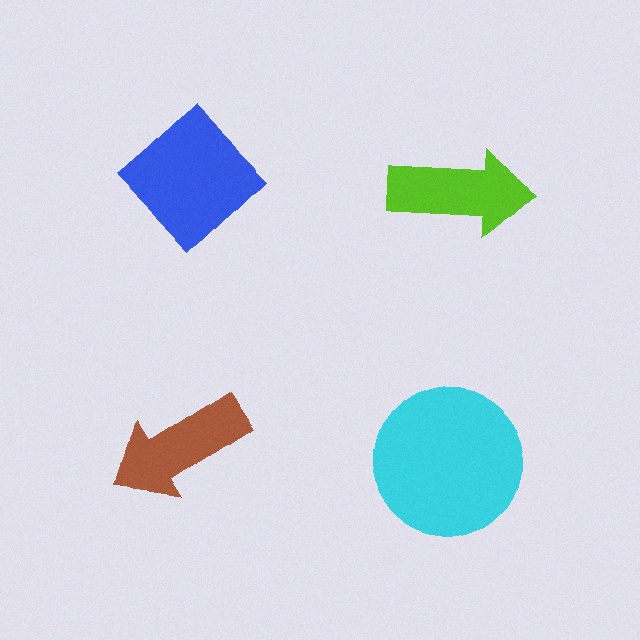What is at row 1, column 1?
A blue diamond.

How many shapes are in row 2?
2 shapes.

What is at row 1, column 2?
A lime arrow.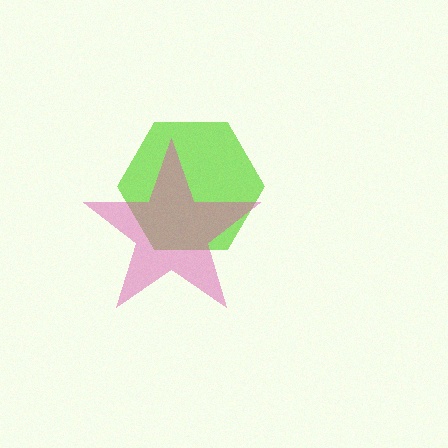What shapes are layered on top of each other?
The layered shapes are: a lime hexagon, a pink star.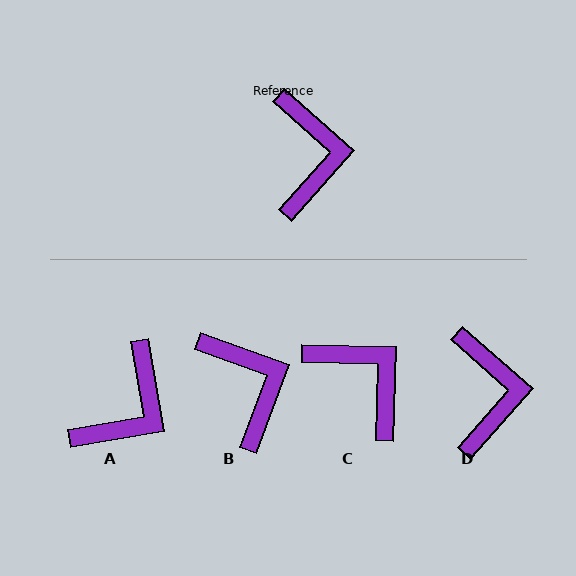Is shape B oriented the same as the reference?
No, it is off by about 22 degrees.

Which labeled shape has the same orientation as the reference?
D.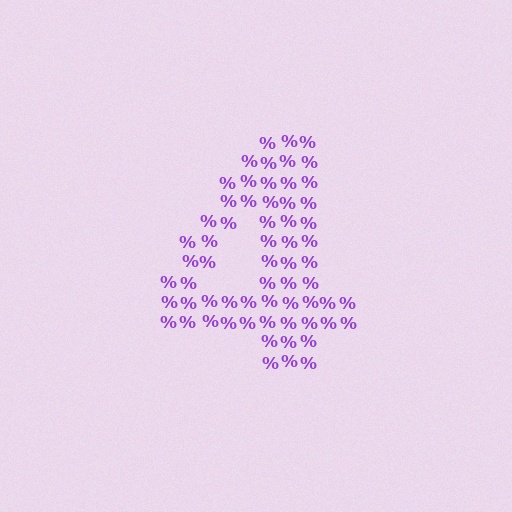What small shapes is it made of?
It is made of small percent signs.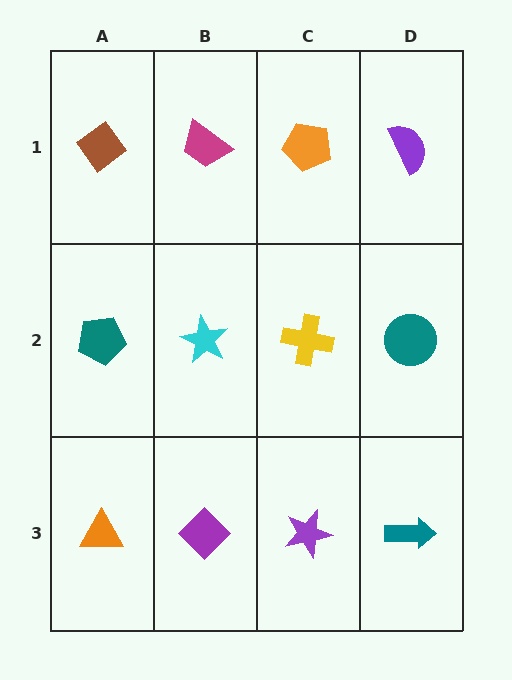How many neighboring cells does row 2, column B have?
4.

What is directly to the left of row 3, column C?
A purple diamond.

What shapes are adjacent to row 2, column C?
An orange pentagon (row 1, column C), a purple star (row 3, column C), a cyan star (row 2, column B), a teal circle (row 2, column D).